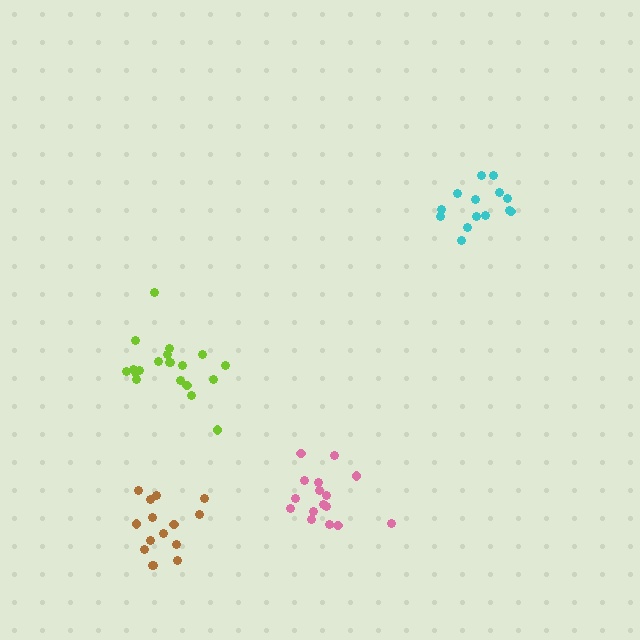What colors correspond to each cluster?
The clusters are colored: lime, cyan, pink, brown.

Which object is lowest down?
The brown cluster is bottommost.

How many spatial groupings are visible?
There are 4 spatial groupings.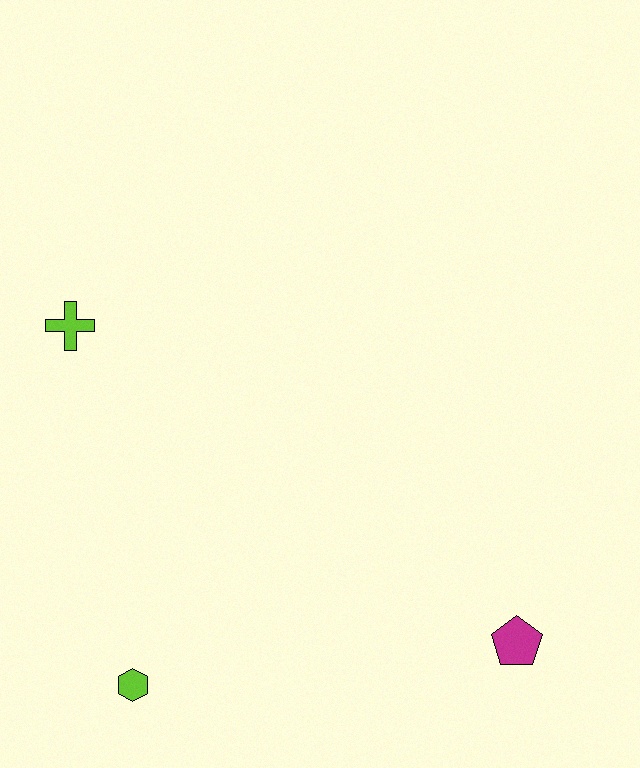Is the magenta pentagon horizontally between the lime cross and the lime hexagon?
No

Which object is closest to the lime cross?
The lime hexagon is closest to the lime cross.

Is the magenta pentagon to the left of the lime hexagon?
No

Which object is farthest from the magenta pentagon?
The lime cross is farthest from the magenta pentagon.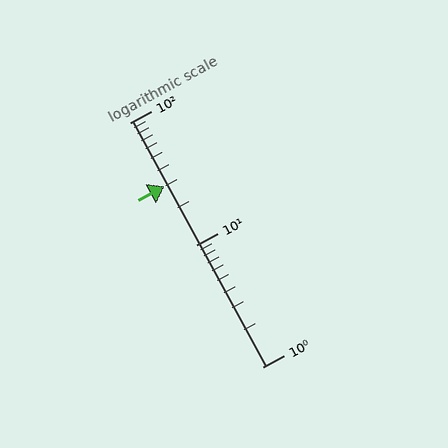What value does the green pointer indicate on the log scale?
The pointer indicates approximately 30.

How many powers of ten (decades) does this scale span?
The scale spans 2 decades, from 1 to 100.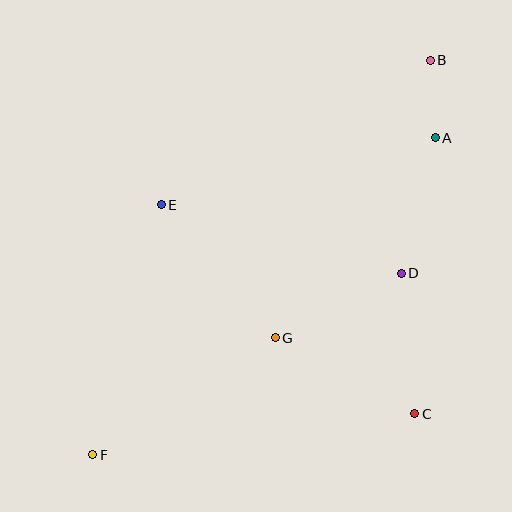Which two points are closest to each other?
Points A and B are closest to each other.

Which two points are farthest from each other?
Points B and F are farthest from each other.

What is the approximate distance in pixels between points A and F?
The distance between A and F is approximately 466 pixels.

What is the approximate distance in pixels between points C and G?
The distance between C and G is approximately 159 pixels.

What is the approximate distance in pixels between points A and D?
The distance between A and D is approximately 139 pixels.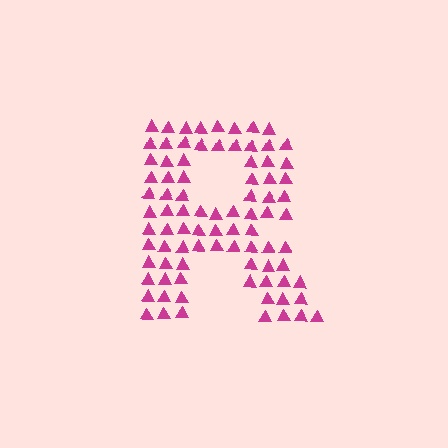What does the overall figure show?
The overall figure shows the letter R.